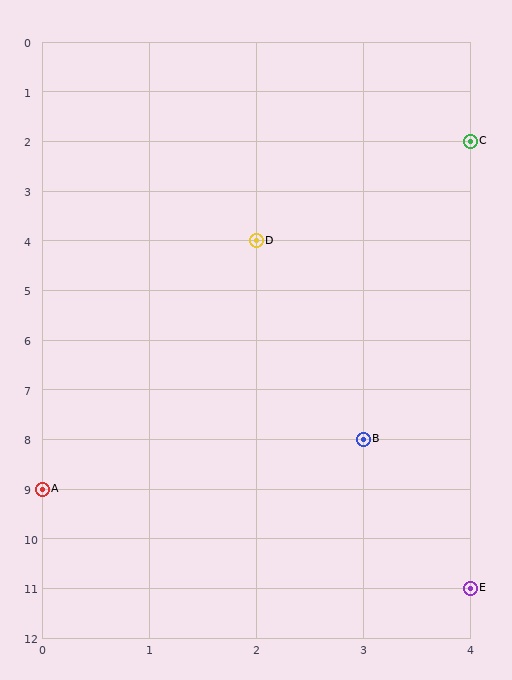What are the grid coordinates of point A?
Point A is at grid coordinates (0, 9).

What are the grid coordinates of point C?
Point C is at grid coordinates (4, 2).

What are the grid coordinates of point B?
Point B is at grid coordinates (3, 8).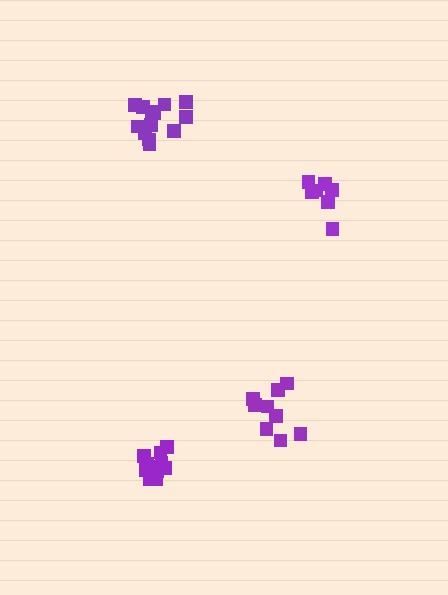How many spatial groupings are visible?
There are 4 spatial groupings.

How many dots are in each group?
Group 1: 9 dots, Group 2: 13 dots, Group 3: 13 dots, Group 4: 7 dots (42 total).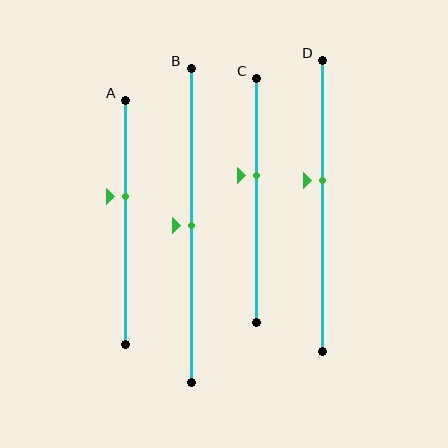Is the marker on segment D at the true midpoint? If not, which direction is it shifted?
No, the marker on segment D is shifted upward by about 9% of the segment length.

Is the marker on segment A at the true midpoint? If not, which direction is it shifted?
No, the marker on segment A is shifted upward by about 11% of the segment length.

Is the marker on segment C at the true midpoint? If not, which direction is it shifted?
No, the marker on segment C is shifted upward by about 10% of the segment length.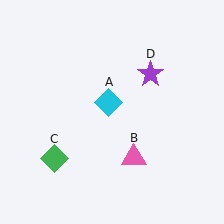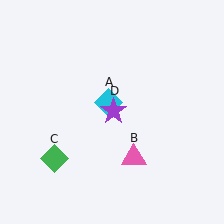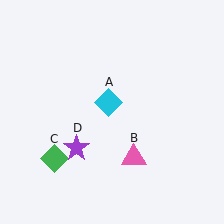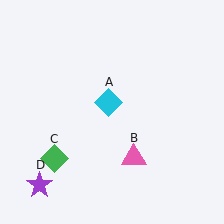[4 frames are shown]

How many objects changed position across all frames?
1 object changed position: purple star (object D).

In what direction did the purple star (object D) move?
The purple star (object D) moved down and to the left.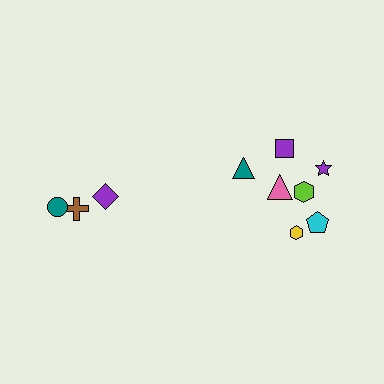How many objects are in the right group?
There are 7 objects.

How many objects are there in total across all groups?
There are 10 objects.